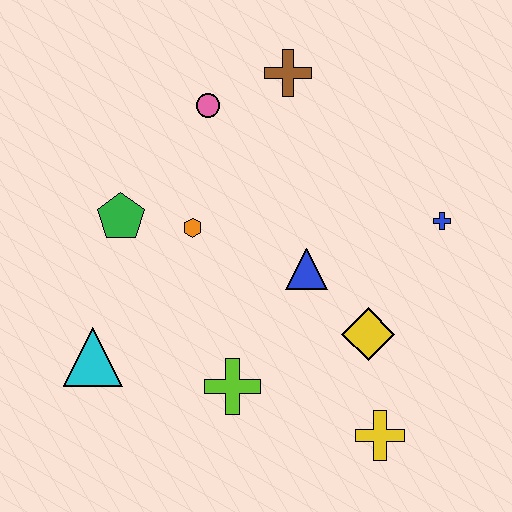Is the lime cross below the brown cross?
Yes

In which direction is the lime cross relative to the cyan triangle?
The lime cross is to the right of the cyan triangle.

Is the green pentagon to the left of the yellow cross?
Yes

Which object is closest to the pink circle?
The brown cross is closest to the pink circle.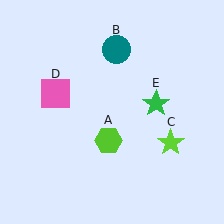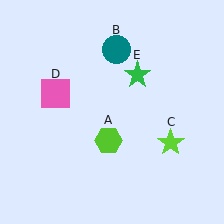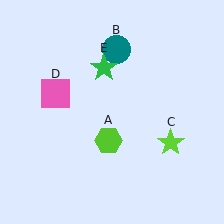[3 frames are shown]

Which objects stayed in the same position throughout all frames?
Lime hexagon (object A) and teal circle (object B) and lime star (object C) and pink square (object D) remained stationary.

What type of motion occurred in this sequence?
The green star (object E) rotated counterclockwise around the center of the scene.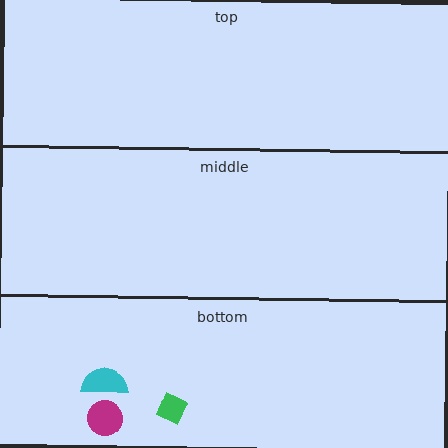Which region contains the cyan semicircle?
The bottom region.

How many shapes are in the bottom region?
3.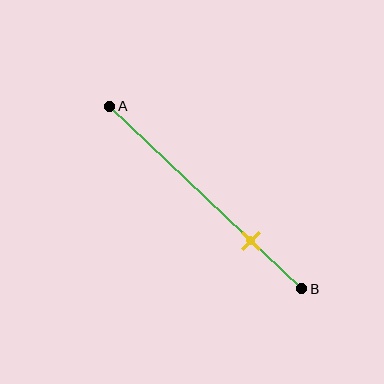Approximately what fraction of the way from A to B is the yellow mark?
The yellow mark is approximately 75% of the way from A to B.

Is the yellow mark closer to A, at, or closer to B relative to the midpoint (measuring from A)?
The yellow mark is closer to point B than the midpoint of segment AB.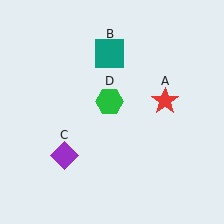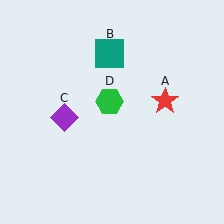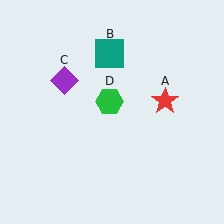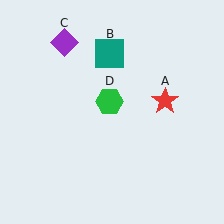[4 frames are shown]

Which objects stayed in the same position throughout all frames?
Red star (object A) and teal square (object B) and green hexagon (object D) remained stationary.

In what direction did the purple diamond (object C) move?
The purple diamond (object C) moved up.